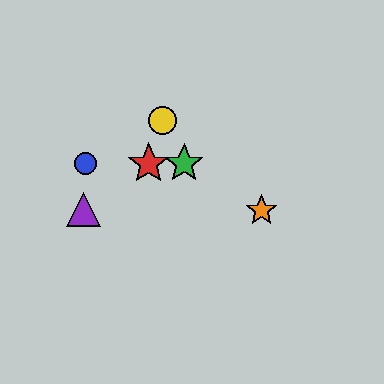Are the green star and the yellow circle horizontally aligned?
No, the green star is at y≈164 and the yellow circle is at y≈120.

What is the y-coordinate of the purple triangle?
The purple triangle is at y≈209.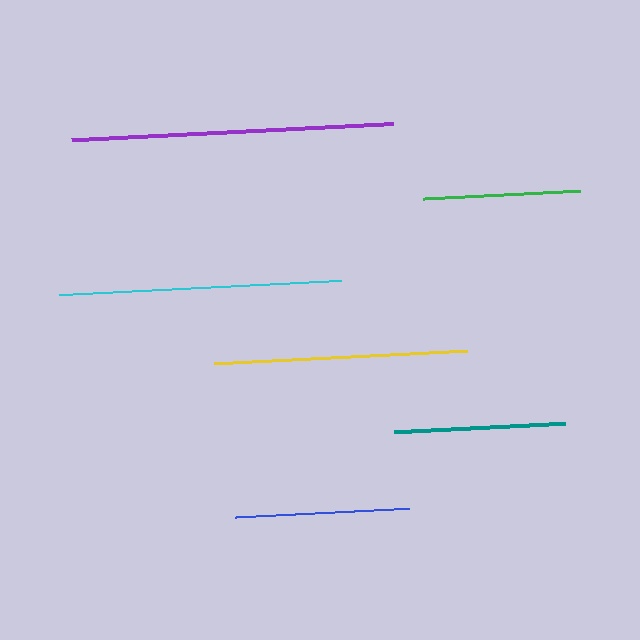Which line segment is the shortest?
The green line is the shortest at approximately 157 pixels.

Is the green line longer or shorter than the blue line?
The blue line is longer than the green line.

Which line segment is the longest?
The purple line is the longest at approximately 322 pixels.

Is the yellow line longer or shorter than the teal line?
The yellow line is longer than the teal line.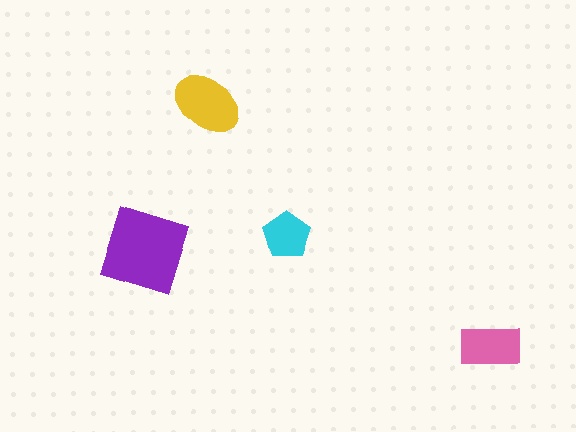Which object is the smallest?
The cyan pentagon.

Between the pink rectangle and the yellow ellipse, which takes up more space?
The yellow ellipse.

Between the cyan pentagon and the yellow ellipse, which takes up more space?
The yellow ellipse.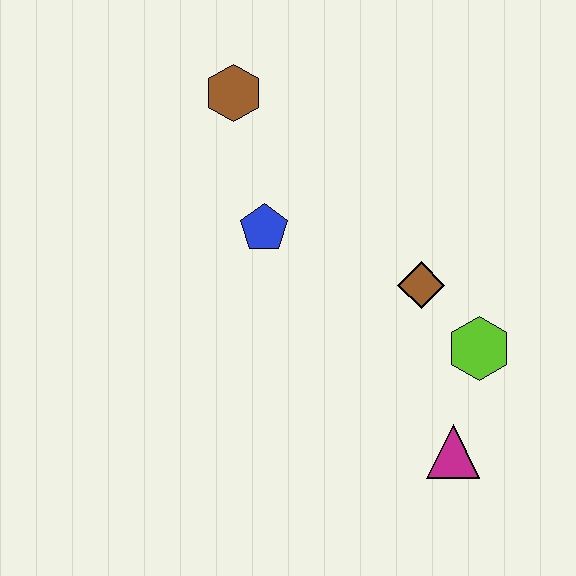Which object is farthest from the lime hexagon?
The brown hexagon is farthest from the lime hexagon.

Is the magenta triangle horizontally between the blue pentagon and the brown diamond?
No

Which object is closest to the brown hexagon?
The blue pentagon is closest to the brown hexagon.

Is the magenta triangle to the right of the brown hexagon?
Yes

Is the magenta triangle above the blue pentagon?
No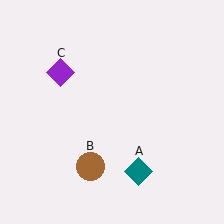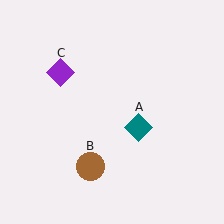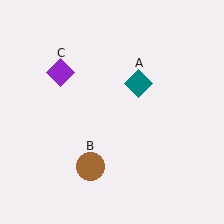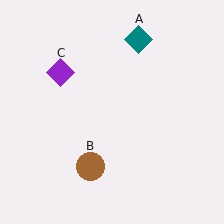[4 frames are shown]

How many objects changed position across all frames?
1 object changed position: teal diamond (object A).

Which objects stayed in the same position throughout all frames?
Brown circle (object B) and purple diamond (object C) remained stationary.